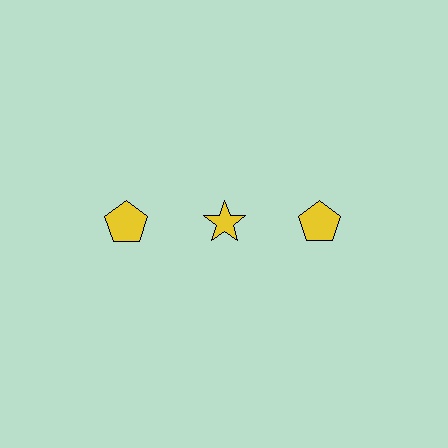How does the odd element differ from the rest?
It has a different shape: star instead of pentagon.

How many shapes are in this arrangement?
There are 3 shapes arranged in a grid pattern.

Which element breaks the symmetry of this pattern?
The yellow star in the top row, second from left column breaks the symmetry. All other shapes are yellow pentagons.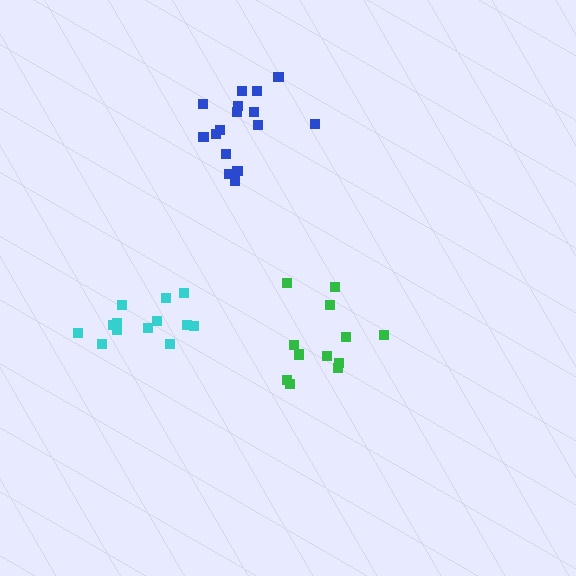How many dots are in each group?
Group 1: 12 dots, Group 2: 13 dots, Group 3: 17 dots (42 total).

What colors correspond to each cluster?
The clusters are colored: green, cyan, blue.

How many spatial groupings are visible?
There are 3 spatial groupings.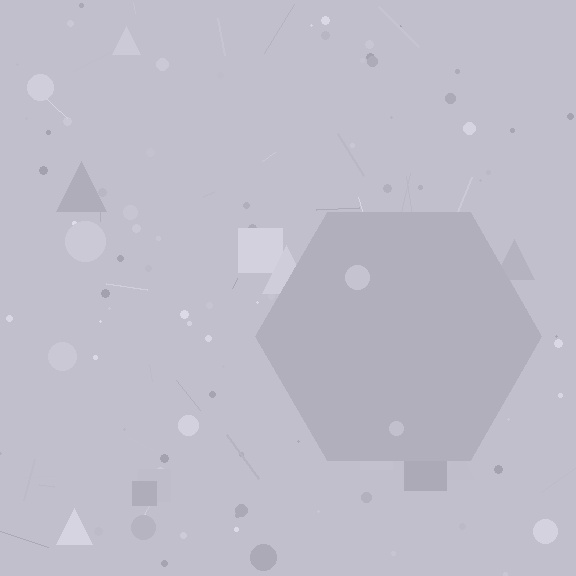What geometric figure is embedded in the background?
A hexagon is embedded in the background.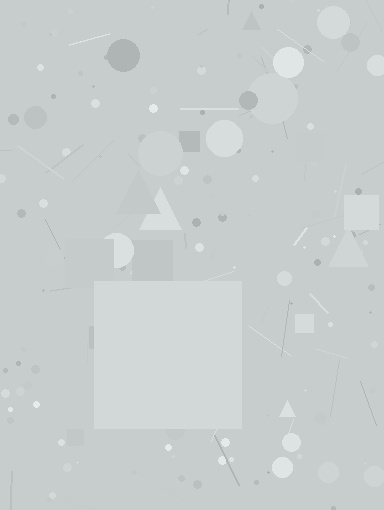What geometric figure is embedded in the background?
A square is embedded in the background.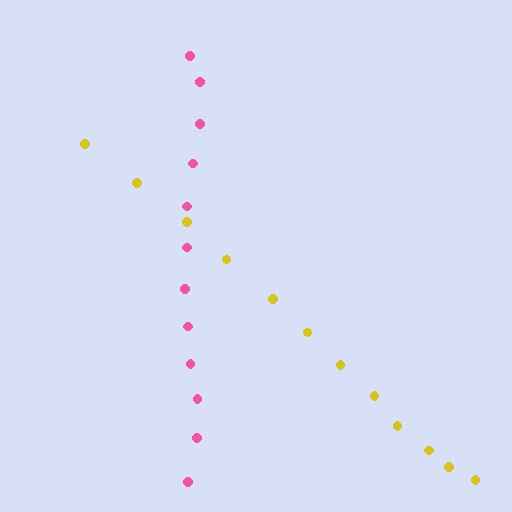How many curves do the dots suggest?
There are 2 distinct paths.